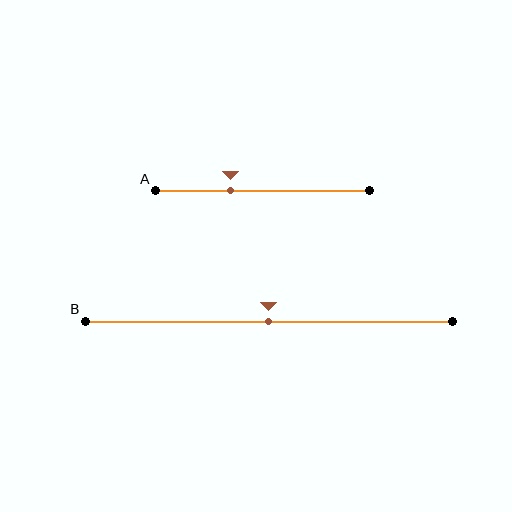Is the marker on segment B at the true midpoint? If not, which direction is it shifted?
Yes, the marker on segment B is at the true midpoint.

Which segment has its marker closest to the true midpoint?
Segment B has its marker closest to the true midpoint.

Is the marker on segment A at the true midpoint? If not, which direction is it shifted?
No, the marker on segment A is shifted to the left by about 15% of the segment length.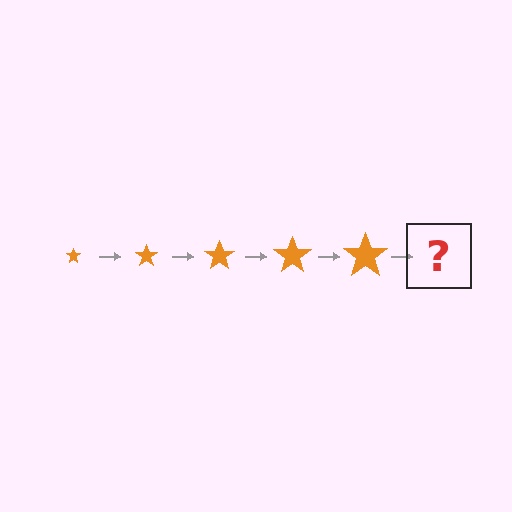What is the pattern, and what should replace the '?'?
The pattern is that the star gets progressively larger each step. The '?' should be an orange star, larger than the previous one.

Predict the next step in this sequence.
The next step is an orange star, larger than the previous one.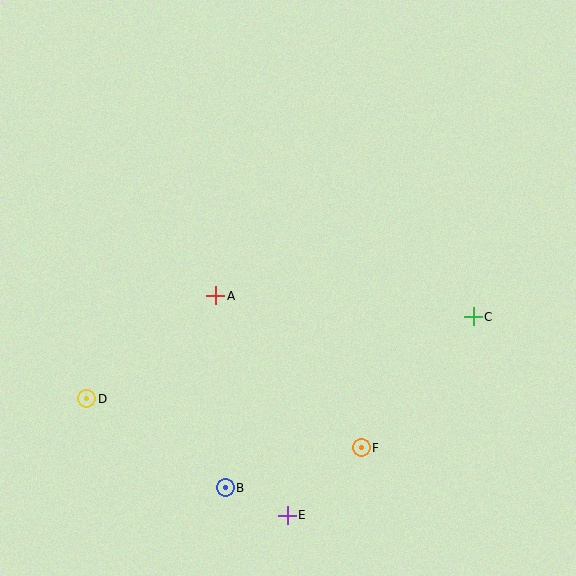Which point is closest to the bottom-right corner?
Point F is closest to the bottom-right corner.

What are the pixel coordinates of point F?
Point F is at (361, 448).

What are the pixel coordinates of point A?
Point A is at (216, 296).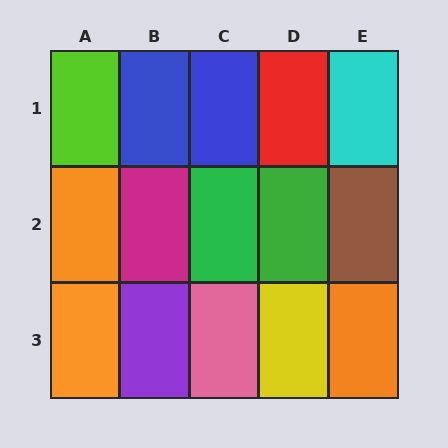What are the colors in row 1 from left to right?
Lime, blue, blue, red, cyan.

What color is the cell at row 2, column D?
Green.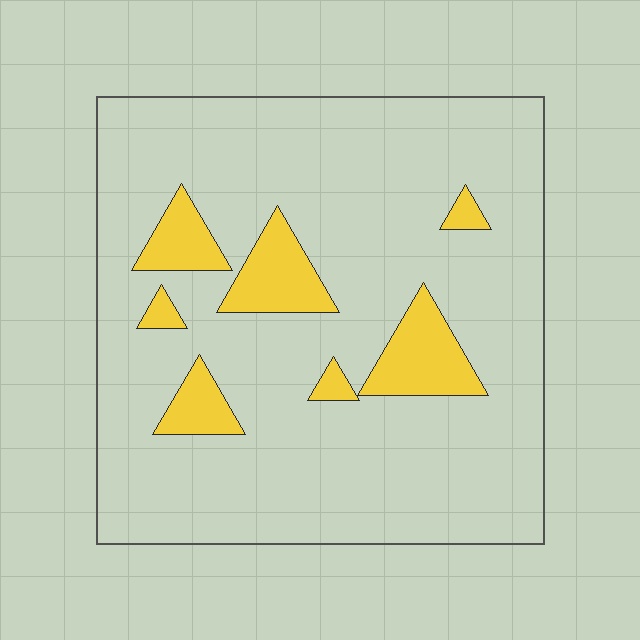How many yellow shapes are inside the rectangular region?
7.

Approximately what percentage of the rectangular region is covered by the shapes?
Approximately 15%.